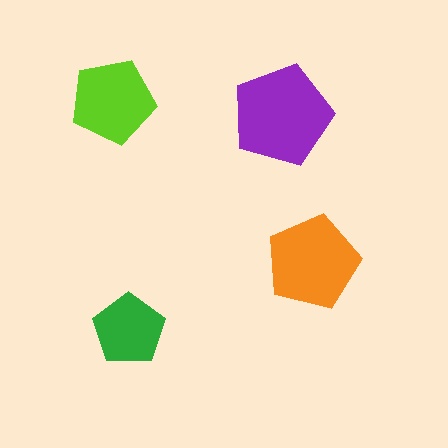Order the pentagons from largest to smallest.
the purple one, the orange one, the lime one, the green one.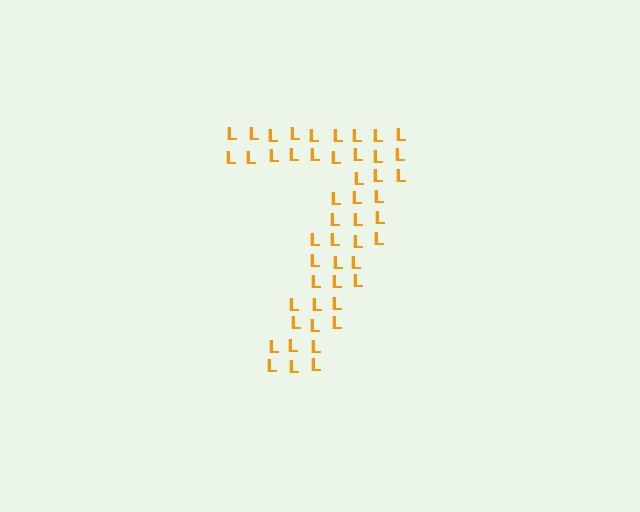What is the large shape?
The large shape is the digit 7.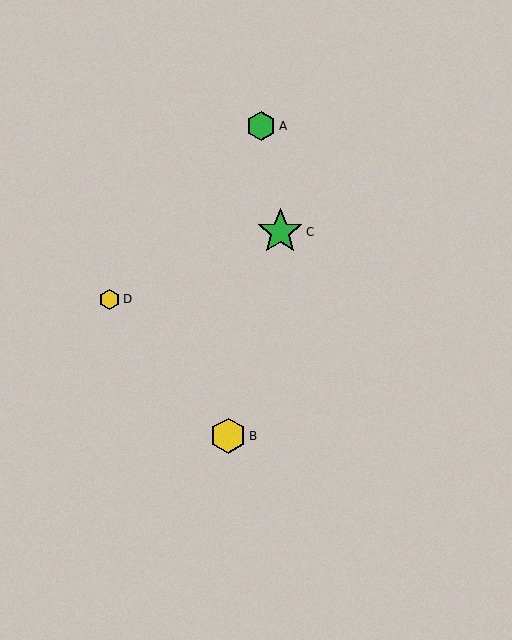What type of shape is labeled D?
Shape D is a yellow hexagon.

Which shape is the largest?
The green star (labeled C) is the largest.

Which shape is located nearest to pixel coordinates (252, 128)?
The green hexagon (labeled A) at (261, 126) is nearest to that location.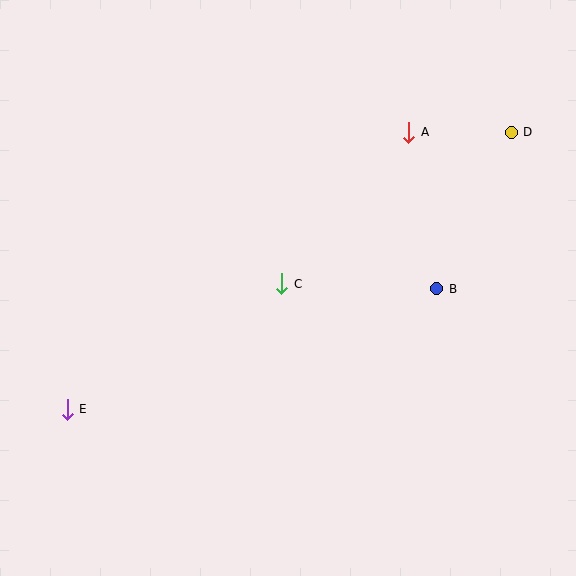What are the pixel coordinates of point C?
Point C is at (282, 284).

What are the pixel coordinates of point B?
Point B is at (437, 289).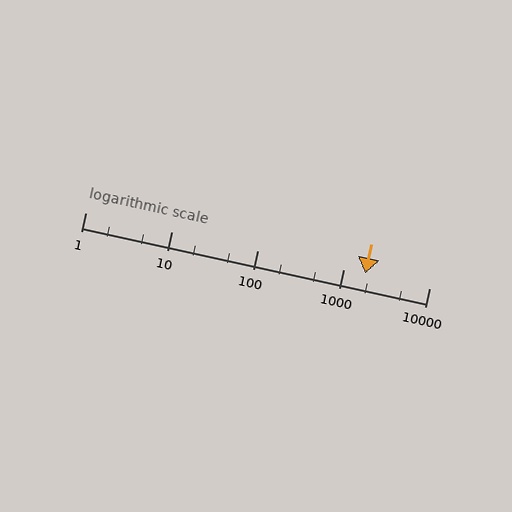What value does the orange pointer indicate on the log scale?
The pointer indicates approximately 1800.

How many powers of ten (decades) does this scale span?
The scale spans 4 decades, from 1 to 10000.